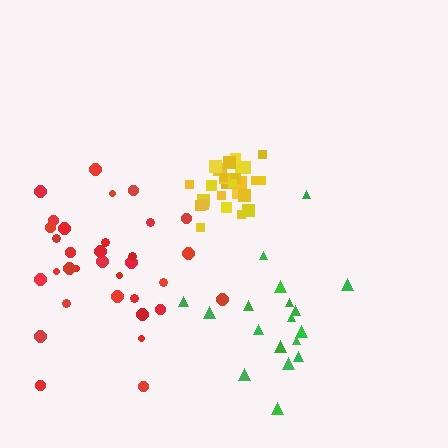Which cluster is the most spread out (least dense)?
Green.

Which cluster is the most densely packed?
Yellow.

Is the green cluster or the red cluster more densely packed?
Red.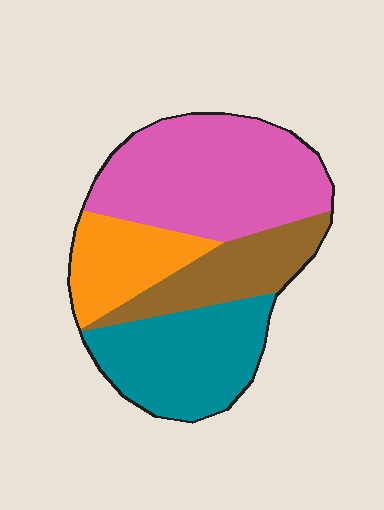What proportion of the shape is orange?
Orange covers around 15% of the shape.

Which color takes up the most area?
Pink, at roughly 40%.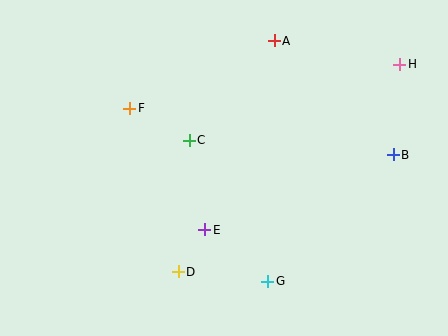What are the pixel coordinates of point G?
Point G is at (268, 281).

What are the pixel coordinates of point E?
Point E is at (205, 230).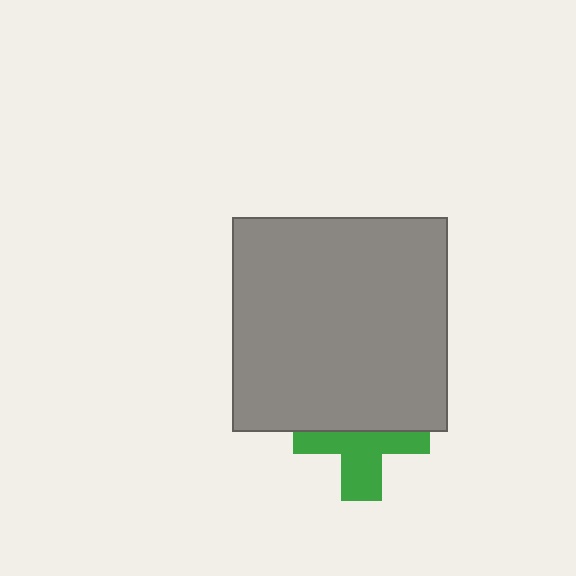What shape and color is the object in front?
The object in front is a gray square.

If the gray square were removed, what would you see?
You would see the complete green cross.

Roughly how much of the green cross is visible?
About half of it is visible (roughly 51%).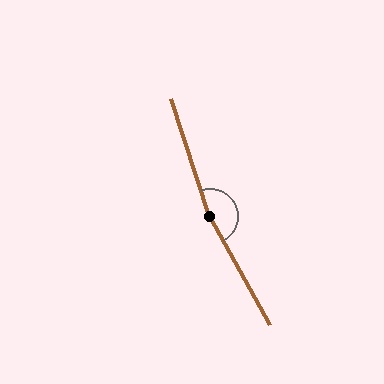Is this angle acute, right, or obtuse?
It is obtuse.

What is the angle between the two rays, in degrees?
Approximately 169 degrees.